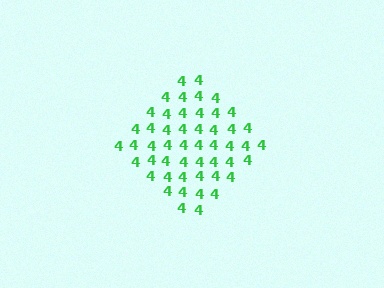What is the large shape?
The large shape is a diamond.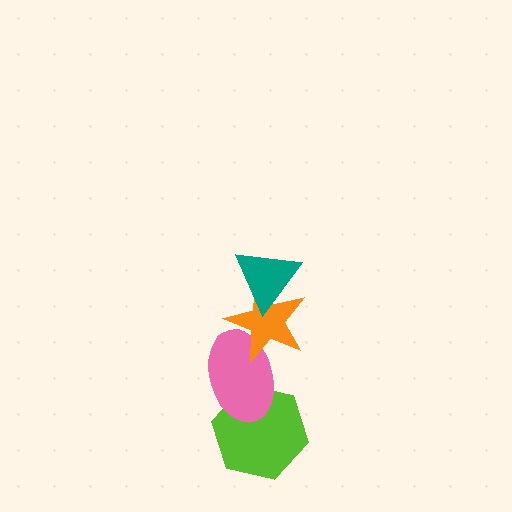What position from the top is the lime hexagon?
The lime hexagon is 4th from the top.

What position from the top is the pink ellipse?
The pink ellipse is 3rd from the top.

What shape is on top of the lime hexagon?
The pink ellipse is on top of the lime hexagon.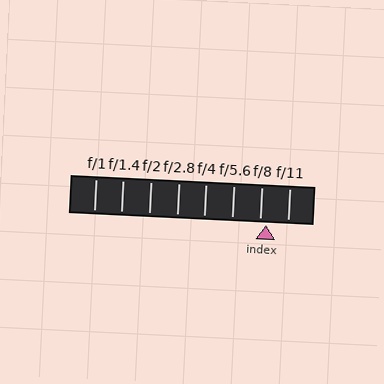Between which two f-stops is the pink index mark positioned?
The index mark is between f/8 and f/11.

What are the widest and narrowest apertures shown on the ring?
The widest aperture shown is f/1 and the narrowest is f/11.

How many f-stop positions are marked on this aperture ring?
There are 8 f-stop positions marked.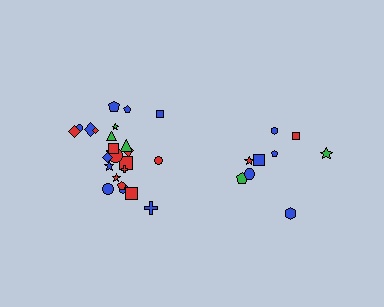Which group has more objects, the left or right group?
The left group.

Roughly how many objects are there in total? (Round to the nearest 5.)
Roughly 35 objects in total.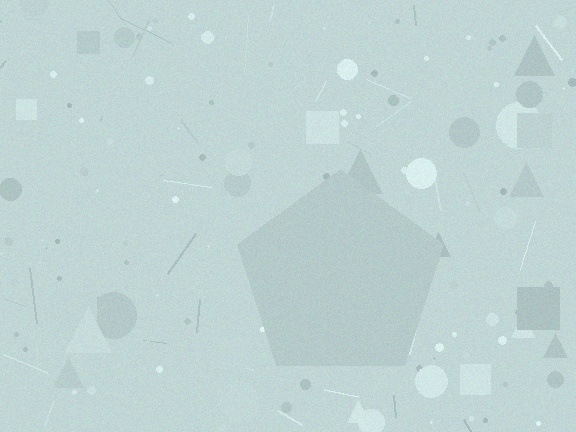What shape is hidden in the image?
A pentagon is hidden in the image.